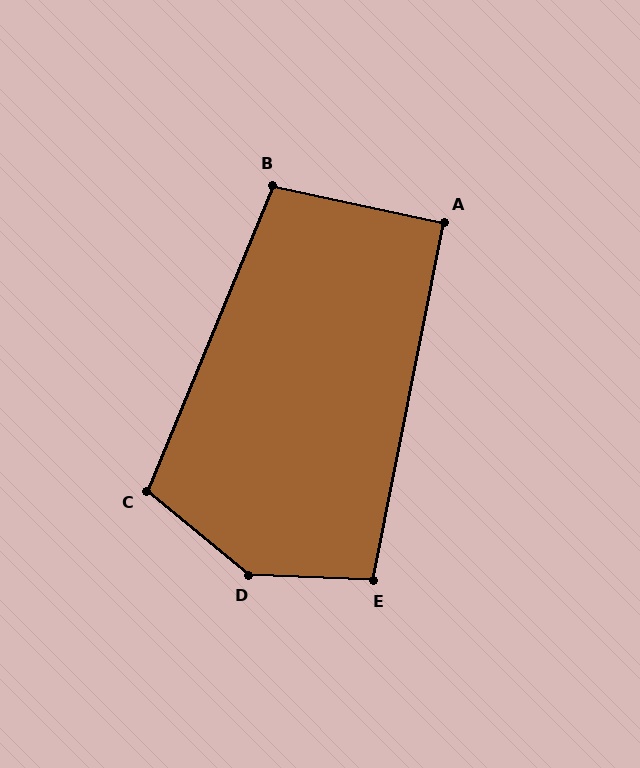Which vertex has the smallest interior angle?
A, at approximately 91 degrees.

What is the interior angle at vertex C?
Approximately 107 degrees (obtuse).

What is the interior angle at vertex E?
Approximately 99 degrees (obtuse).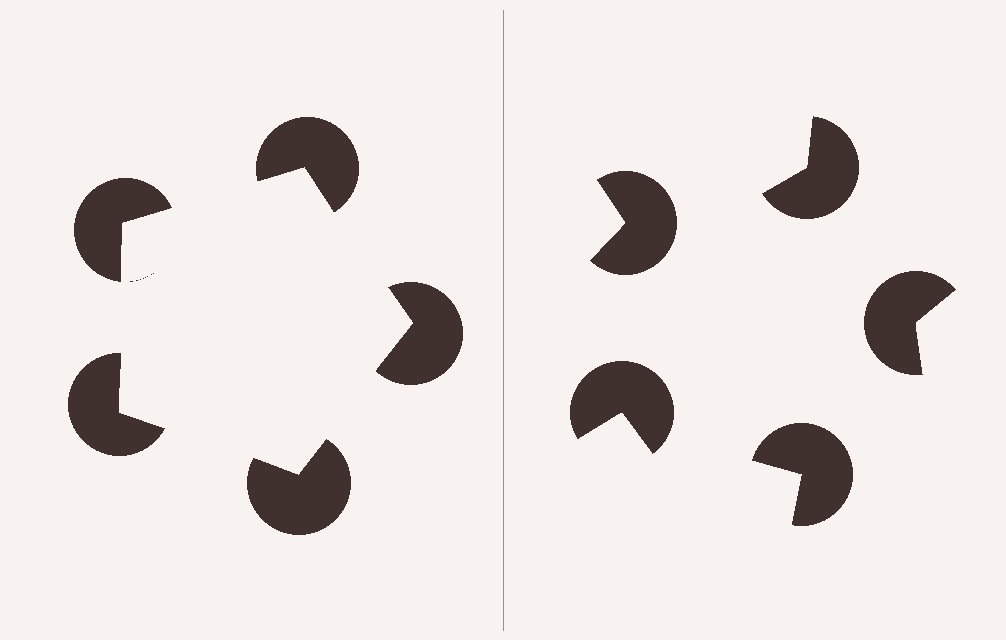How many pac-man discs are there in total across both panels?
10 — 5 on each side.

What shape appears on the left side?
An illusory pentagon.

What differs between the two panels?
The pac-man discs are positioned identically on both sides; only the wedge orientations differ. On the left they align to a pentagon; on the right they are misaligned.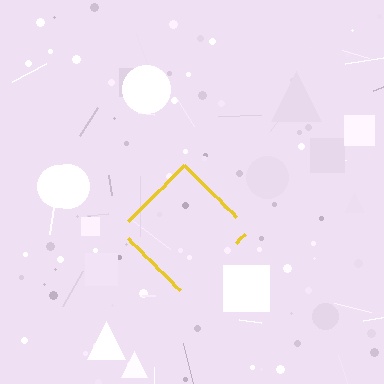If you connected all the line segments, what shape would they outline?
They would outline a diamond.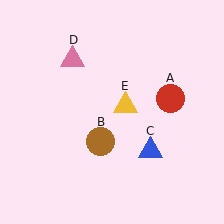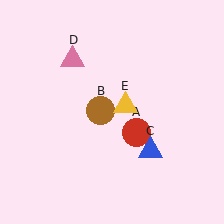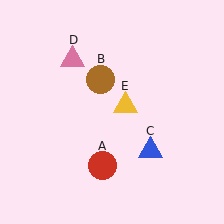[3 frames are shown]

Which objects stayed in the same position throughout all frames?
Blue triangle (object C) and pink triangle (object D) and yellow triangle (object E) remained stationary.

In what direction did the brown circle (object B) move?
The brown circle (object B) moved up.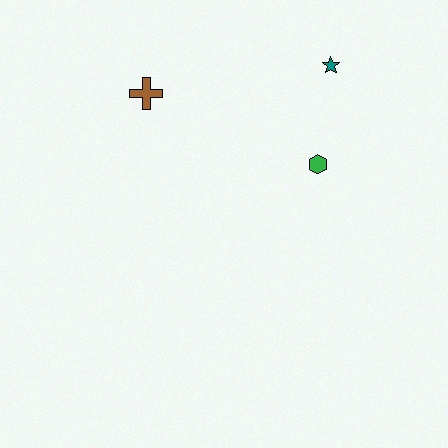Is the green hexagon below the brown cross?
Yes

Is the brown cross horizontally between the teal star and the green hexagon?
No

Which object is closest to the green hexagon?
The teal star is closest to the green hexagon.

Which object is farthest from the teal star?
The brown cross is farthest from the teal star.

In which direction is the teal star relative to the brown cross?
The teal star is to the right of the brown cross.